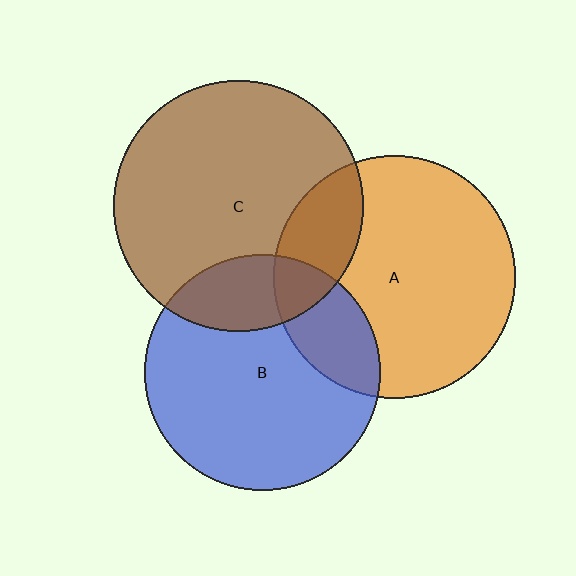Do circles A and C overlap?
Yes.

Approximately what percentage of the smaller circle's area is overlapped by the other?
Approximately 20%.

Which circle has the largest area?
Circle C (brown).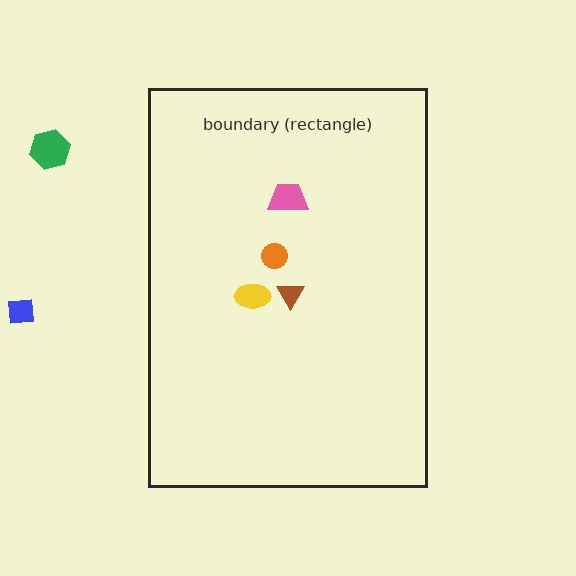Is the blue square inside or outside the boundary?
Outside.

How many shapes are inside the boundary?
4 inside, 2 outside.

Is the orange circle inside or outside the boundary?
Inside.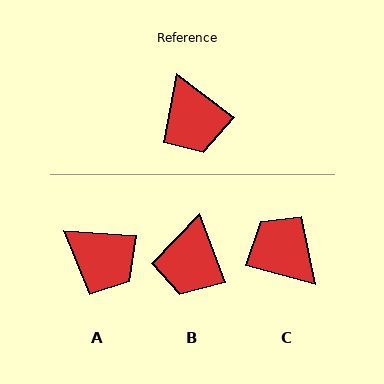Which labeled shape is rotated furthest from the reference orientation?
C, about 158 degrees away.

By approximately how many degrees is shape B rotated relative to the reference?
Approximately 33 degrees clockwise.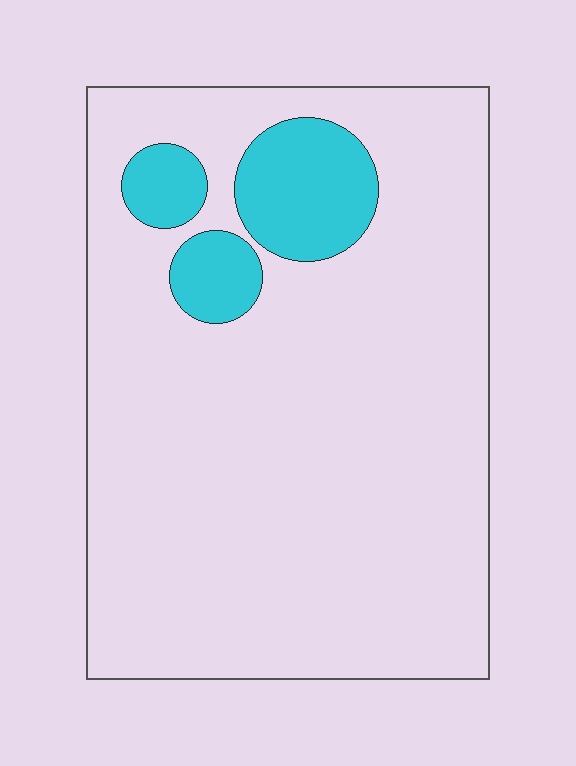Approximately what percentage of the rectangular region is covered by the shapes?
Approximately 10%.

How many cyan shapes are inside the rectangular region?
3.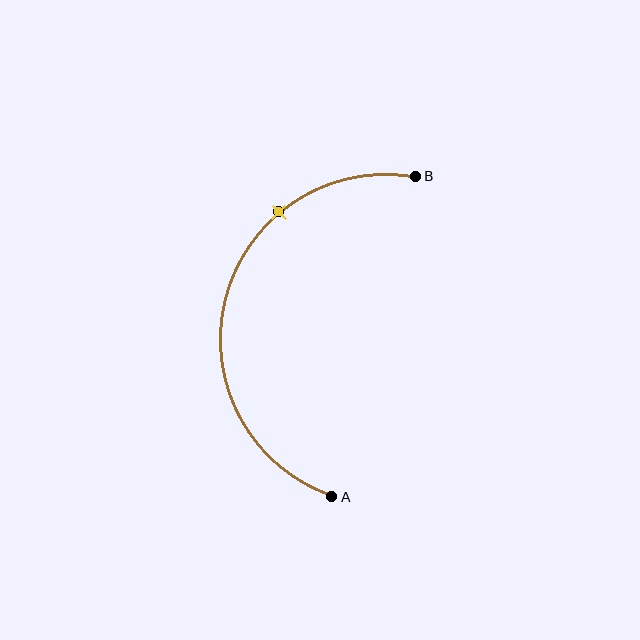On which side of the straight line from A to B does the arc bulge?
The arc bulges to the left of the straight line connecting A and B.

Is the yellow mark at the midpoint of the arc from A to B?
No. The yellow mark lies on the arc but is closer to endpoint B. The arc midpoint would be at the point on the curve equidistant along the arc from both A and B.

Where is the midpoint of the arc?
The arc midpoint is the point on the curve farthest from the straight line joining A and B. It sits to the left of that line.